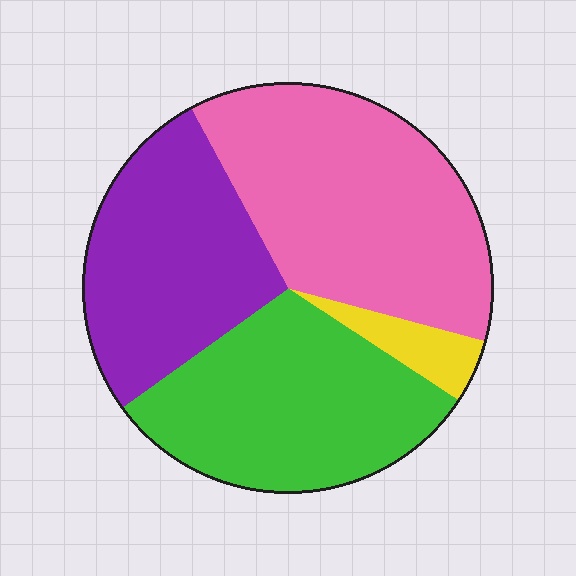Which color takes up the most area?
Pink, at roughly 35%.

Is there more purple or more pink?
Pink.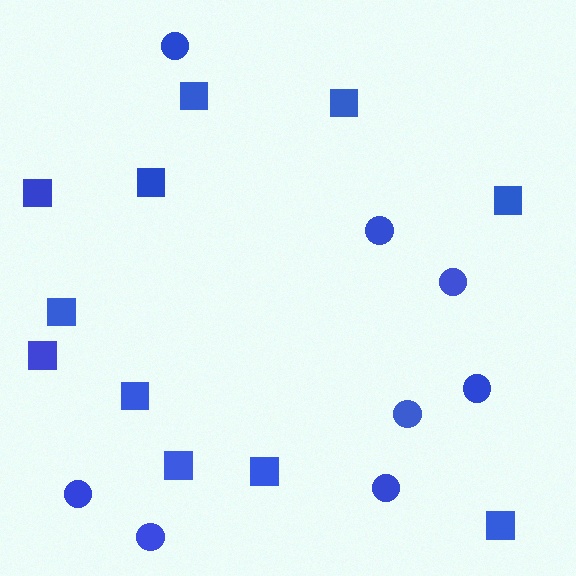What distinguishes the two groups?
There are 2 groups: one group of squares (11) and one group of circles (8).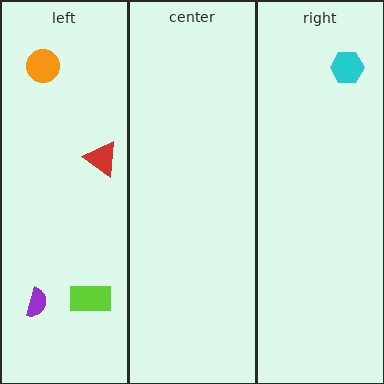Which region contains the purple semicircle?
The left region.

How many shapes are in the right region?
1.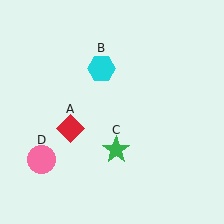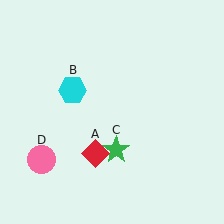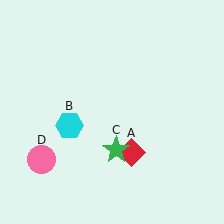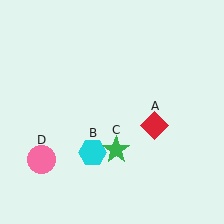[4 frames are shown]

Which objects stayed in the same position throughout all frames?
Green star (object C) and pink circle (object D) remained stationary.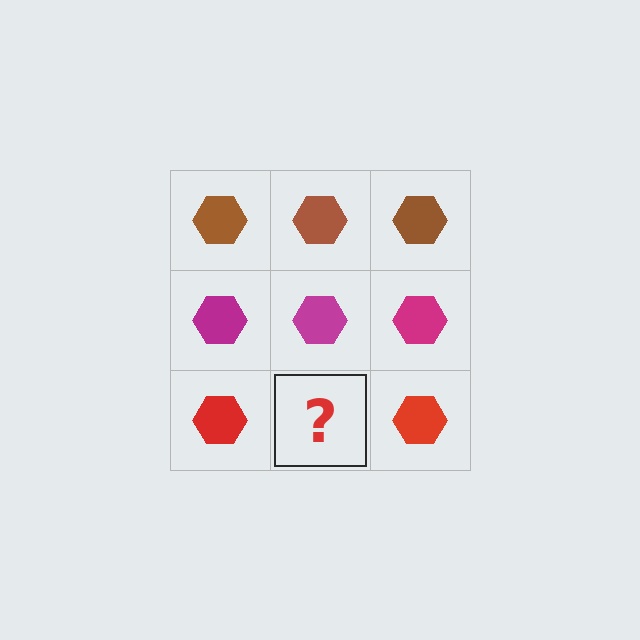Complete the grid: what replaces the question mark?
The question mark should be replaced with a red hexagon.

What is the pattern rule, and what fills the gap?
The rule is that each row has a consistent color. The gap should be filled with a red hexagon.